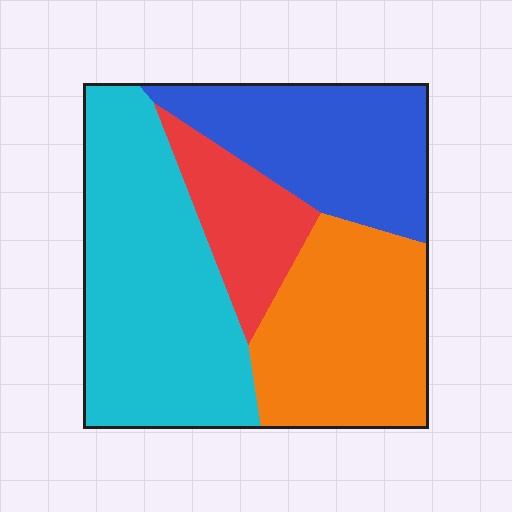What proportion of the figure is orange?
Orange covers about 25% of the figure.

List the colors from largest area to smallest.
From largest to smallest: cyan, orange, blue, red.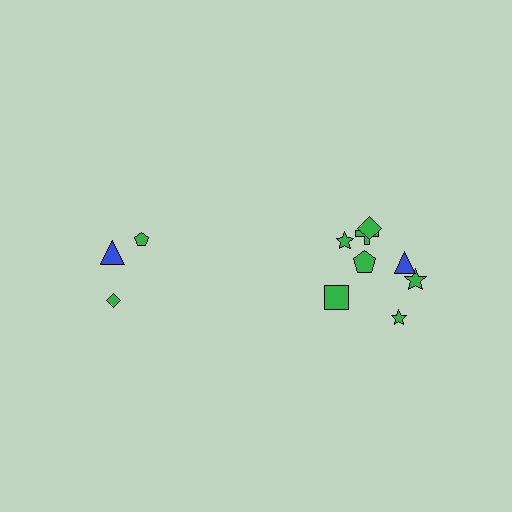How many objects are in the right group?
There are 8 objects.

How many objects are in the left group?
There are 3 objects.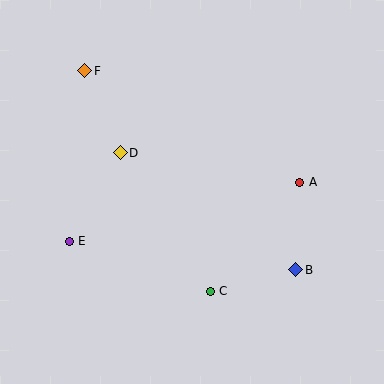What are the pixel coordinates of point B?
Point B is at (296, 270).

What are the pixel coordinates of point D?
Point D is at (120, 153).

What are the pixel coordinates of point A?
Point A is at (300, 182).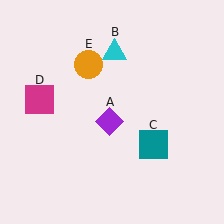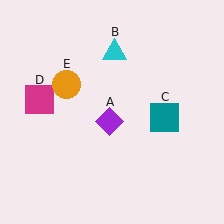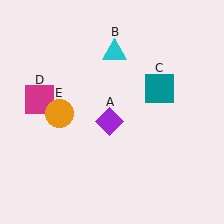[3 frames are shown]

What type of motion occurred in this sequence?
The teal square (object C), orange circle (object E) rotated counterclockwise around the center of the scene.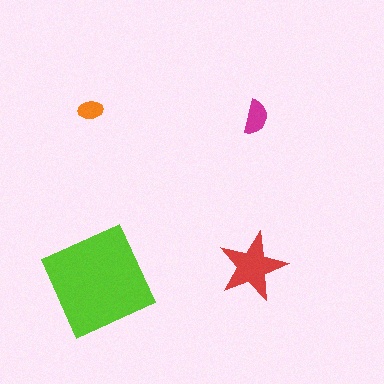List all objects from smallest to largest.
The orange ellipse, the magenta semicircle, the red star, the lime diamond.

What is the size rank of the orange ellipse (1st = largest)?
4th.